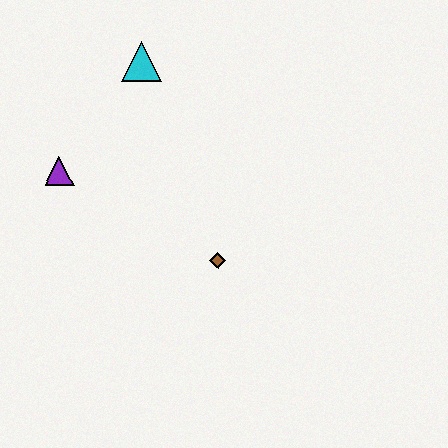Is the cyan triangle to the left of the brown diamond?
Yes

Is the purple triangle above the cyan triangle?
No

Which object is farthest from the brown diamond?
The cyan triangle is farthest from the brown diamond.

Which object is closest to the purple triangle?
The cyan triangle is closest to the purple triangle.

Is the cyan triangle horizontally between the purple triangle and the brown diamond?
Yes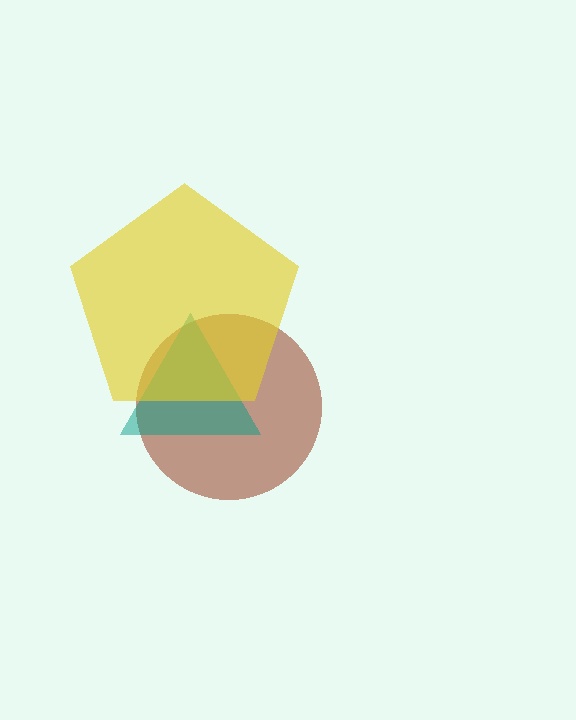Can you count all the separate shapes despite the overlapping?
Yes, there are 3 separate shapes.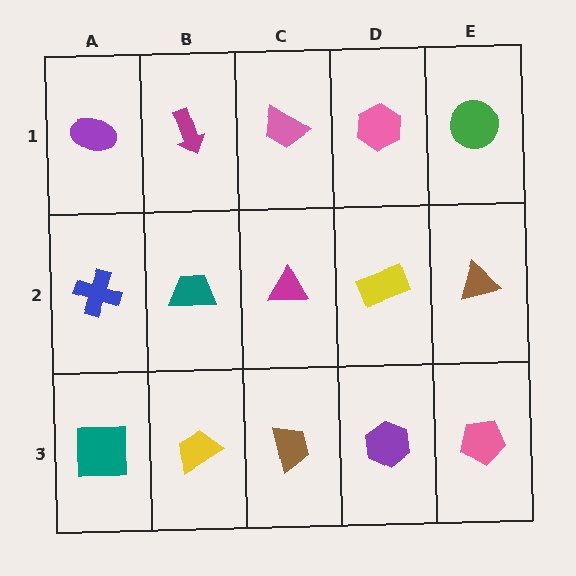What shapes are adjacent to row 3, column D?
A yellow rectangle (row 2, column D), a brown trapezoid (row 3, column C), a pink pentagon (row 3, column E).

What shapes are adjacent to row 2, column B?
A magenta arrow (row 1, column B), a yellow trapezoid (row 3, column B), a blue cross (row 2, column A), a magenta triangle (row 2, column C).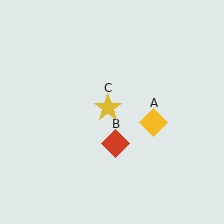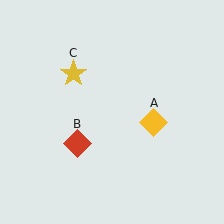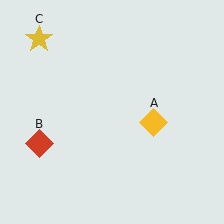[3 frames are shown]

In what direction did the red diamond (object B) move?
The red diamond (object B) moved left.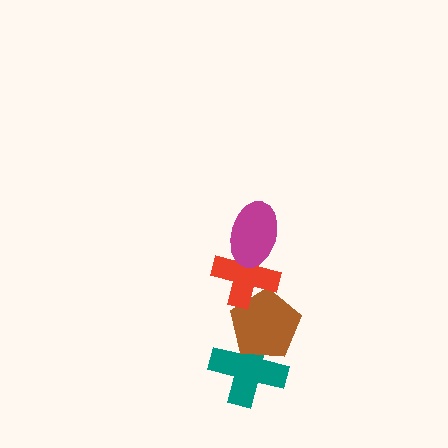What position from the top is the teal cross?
The teal cross is 4th from the top.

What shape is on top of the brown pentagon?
The red cross is on top of the brown pentagon.